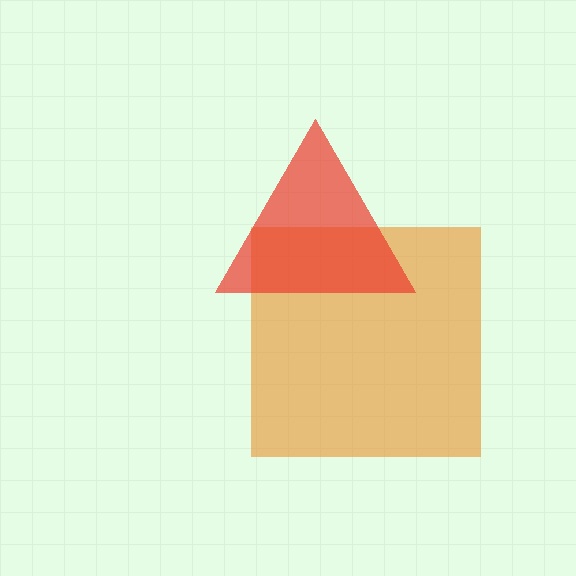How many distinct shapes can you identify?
There are 2 distinct shapes: an orange square, a red triangle.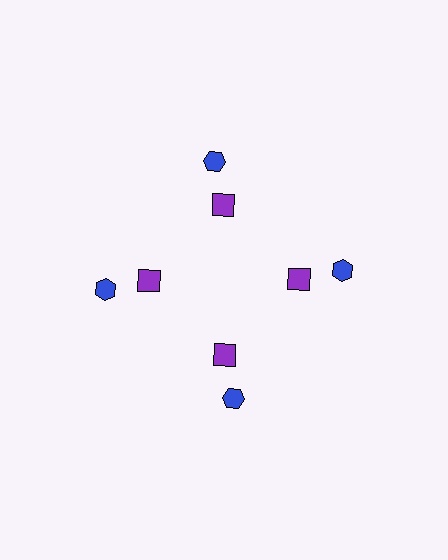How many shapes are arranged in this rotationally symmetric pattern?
There are 8 shapes, arranged in 4 groups of 2.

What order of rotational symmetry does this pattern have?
This pattern has 4-fold rotational symmetry.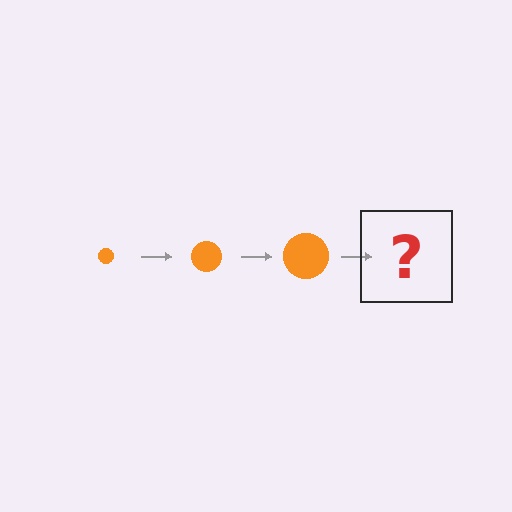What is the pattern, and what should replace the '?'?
The pattern is that the circle gets progressively larger each step. The '?' should be an orange circle, larger than the previous one.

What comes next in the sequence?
The next element should be an orange circle, larger than the previous one.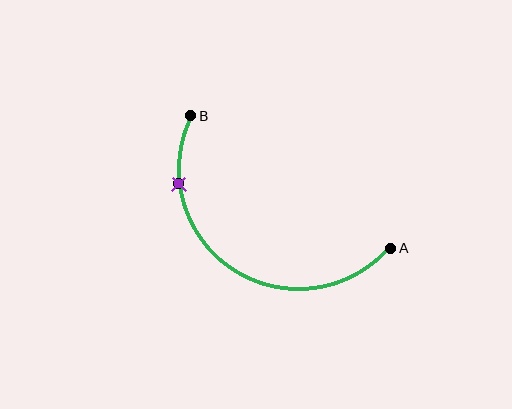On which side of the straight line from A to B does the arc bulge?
The arc bulges below the straight line connecting A and B.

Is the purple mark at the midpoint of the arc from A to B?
No. The purple mark lies on the arc but is closer to endpoint B. The arc midpoint would be at the point on the curve equidistant along the arc from both A and B.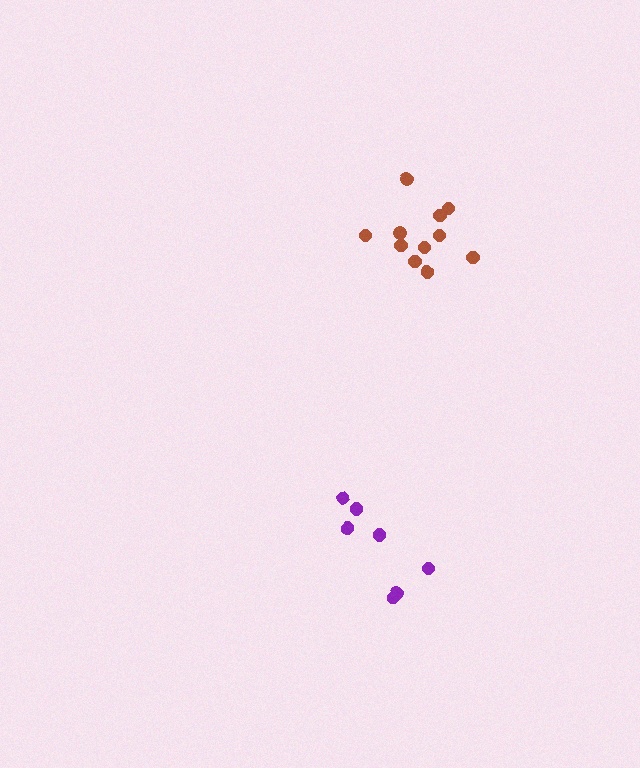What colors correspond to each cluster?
The clusters are colored: brown, purple.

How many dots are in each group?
Group 1: 11 dots, Group 2: 7 dots (18 total).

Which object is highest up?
The brown cluster is topmost.